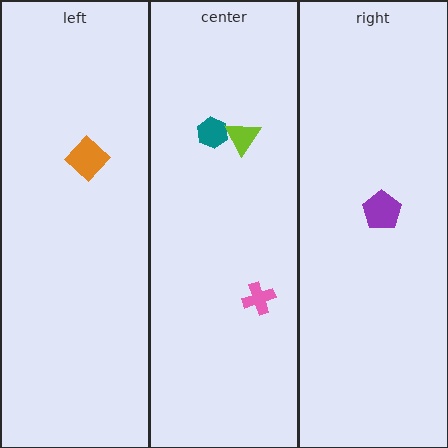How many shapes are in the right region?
1.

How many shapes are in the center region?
3.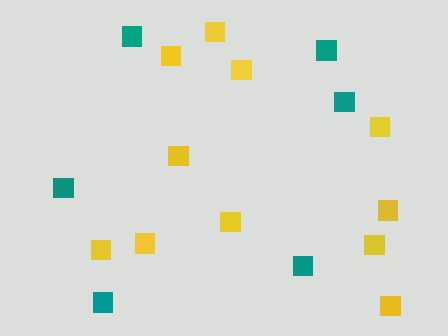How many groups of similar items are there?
There are 2 groups: one group of yellow squares (11) and one group of teal squares (6).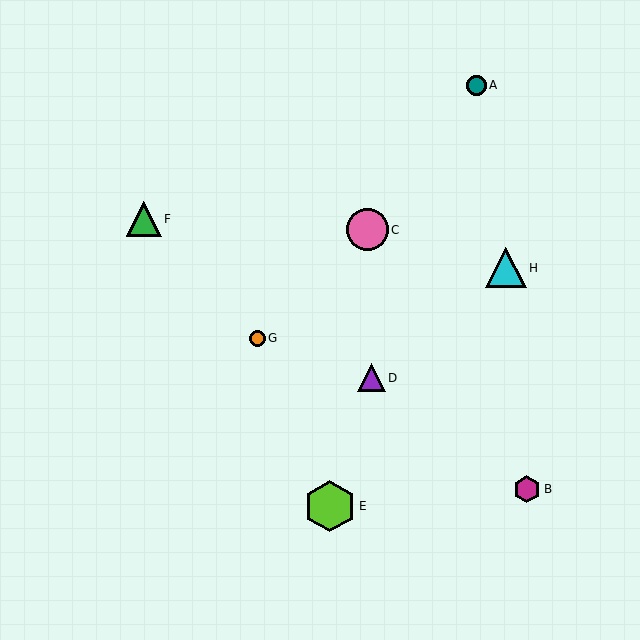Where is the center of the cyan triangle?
The center of the cyan triangle is at (506, 268).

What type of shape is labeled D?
Shape D is a purple triangle.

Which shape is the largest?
The lime hexagon (labeled E) is the largest.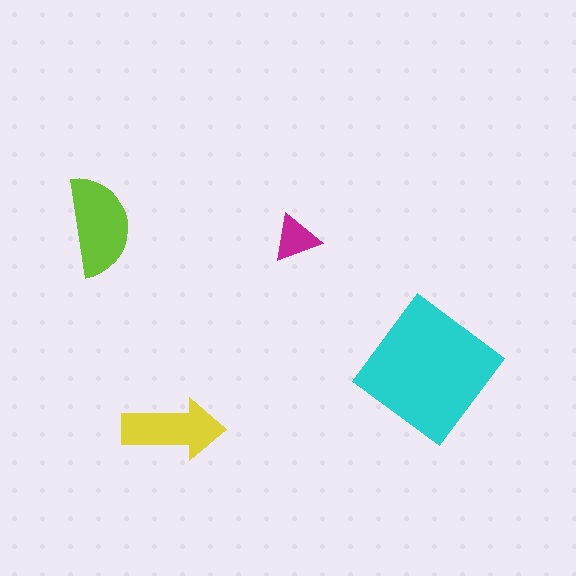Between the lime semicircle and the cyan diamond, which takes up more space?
The cyan diamond.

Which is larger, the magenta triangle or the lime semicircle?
The lime semicircle.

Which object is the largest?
The cyan diamond.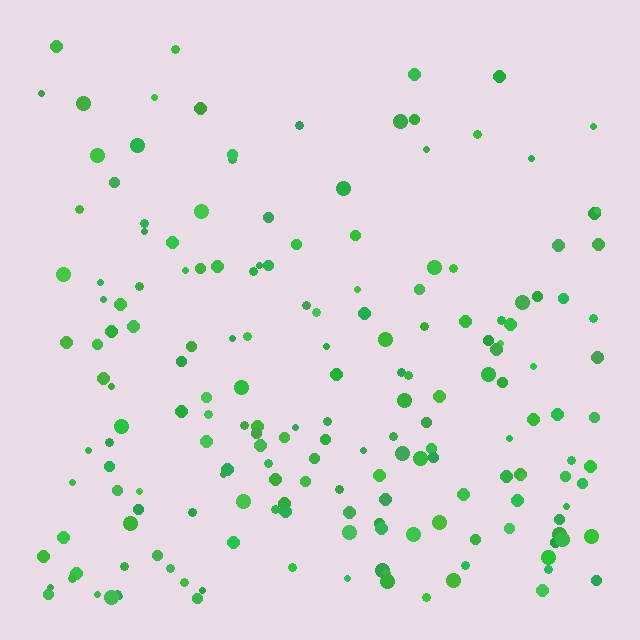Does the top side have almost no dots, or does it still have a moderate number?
Still a moderate number, just noticeably fewer than the bottom.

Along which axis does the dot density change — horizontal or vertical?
Vertical.